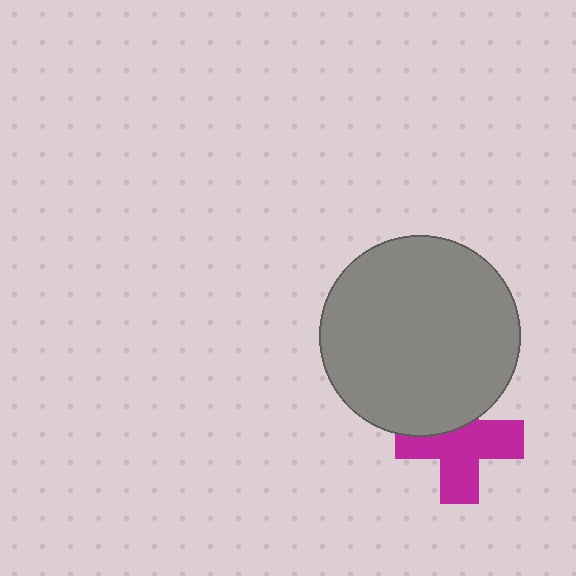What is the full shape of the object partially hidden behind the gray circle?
The partially hidden object is a magenta cross.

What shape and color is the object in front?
The object in front is a gray circle.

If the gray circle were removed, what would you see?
You would see the complete magenta cross.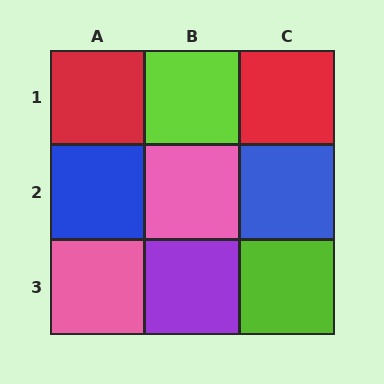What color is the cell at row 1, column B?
Lime.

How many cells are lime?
2 cells are lime.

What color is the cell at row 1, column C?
Red.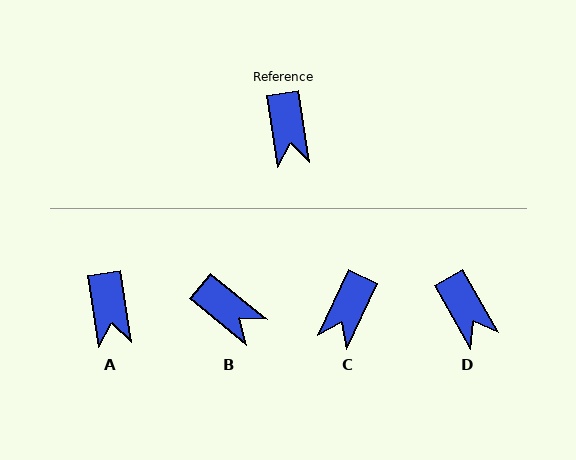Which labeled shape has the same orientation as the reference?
A.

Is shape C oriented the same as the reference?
No, it is off by about 34 degrees.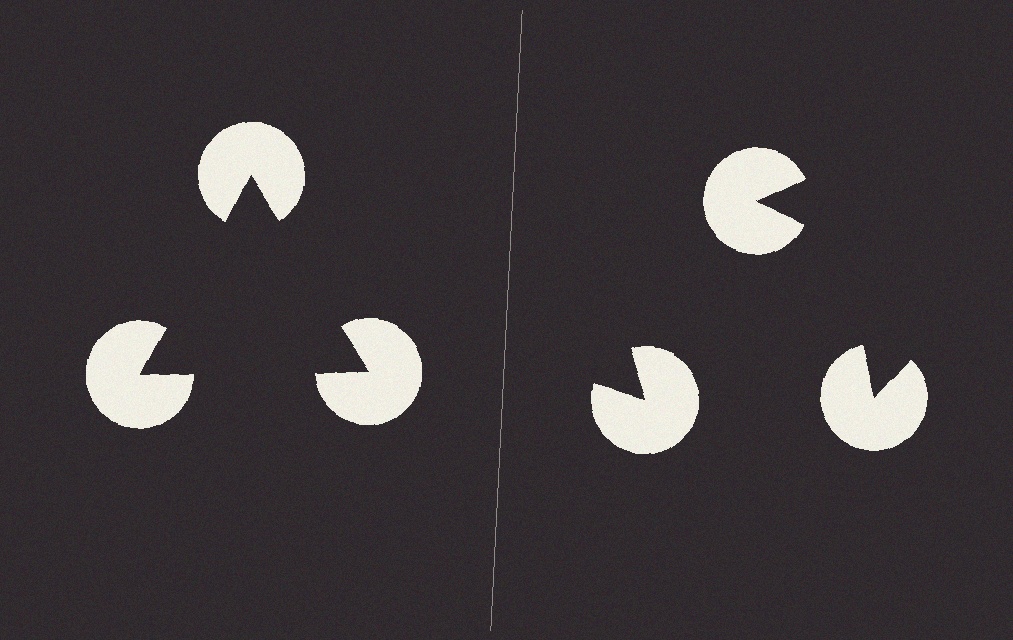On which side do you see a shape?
An illusory triangle appears on the left side. On the right side the wedge cuts are rotated, so no coherent shape forms.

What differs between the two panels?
The pac-man discs are positioned identically on both sides; only the wedge orientations differ. On the left they align to a triangle; on the right they are misaligned.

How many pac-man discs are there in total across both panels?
6 — 3 on each side.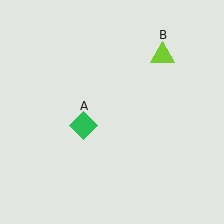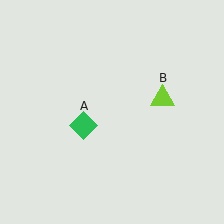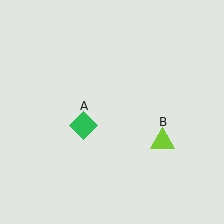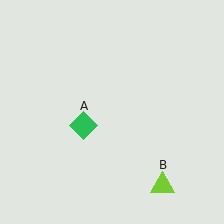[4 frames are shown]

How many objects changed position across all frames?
1 object changed position: lime triangle (object B).